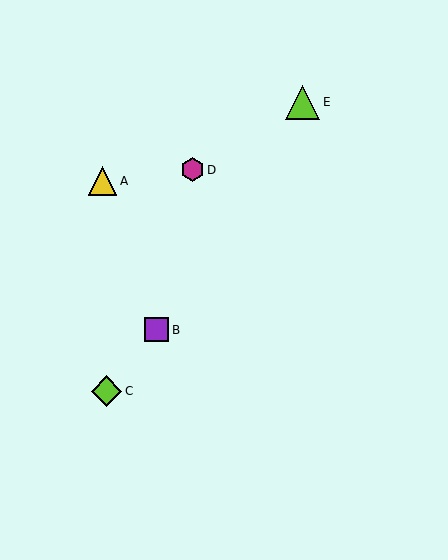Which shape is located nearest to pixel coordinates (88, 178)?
The yellow triangle (labeled A) at (103, 181) is nearest to that location.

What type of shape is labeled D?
Shape D is a magenta hexagon.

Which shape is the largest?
The lime triangle (labeled E) is the largest.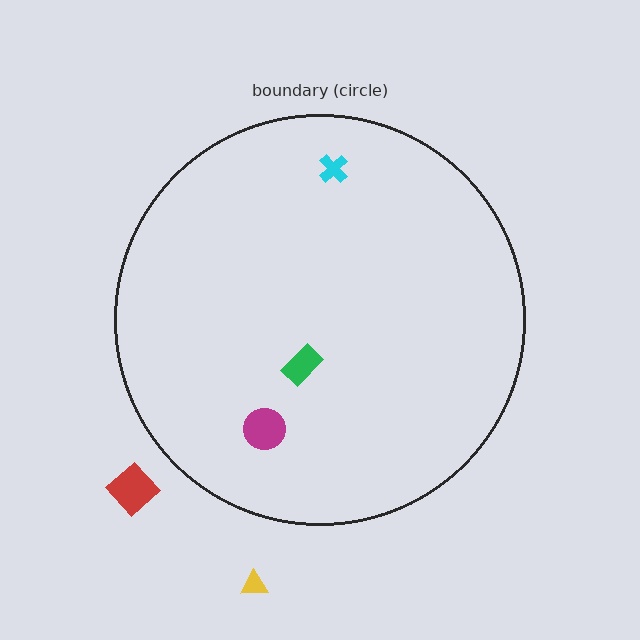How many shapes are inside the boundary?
3 inside, 2 outside.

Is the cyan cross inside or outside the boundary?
Inside.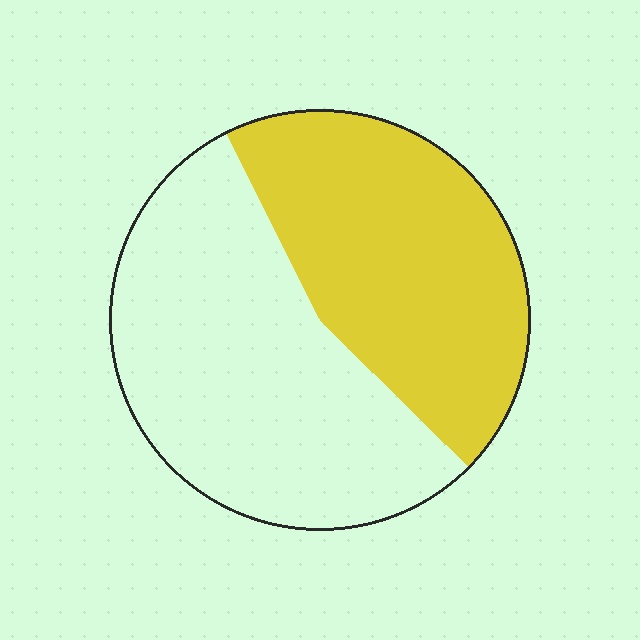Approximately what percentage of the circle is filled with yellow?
Approximately 45%.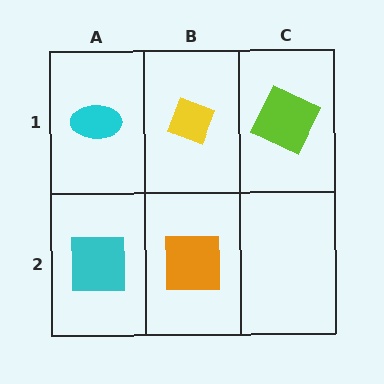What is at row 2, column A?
A cyan square.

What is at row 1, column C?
A lime square.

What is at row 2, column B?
An orange square.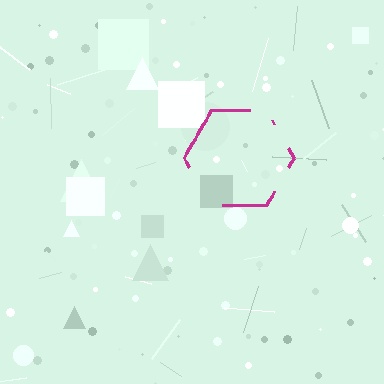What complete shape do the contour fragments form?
The contour fragments form a hexagon.